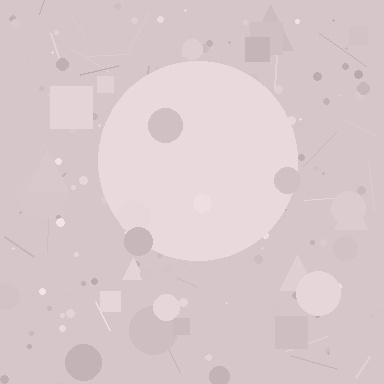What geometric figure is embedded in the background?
A circle is embedded in the background.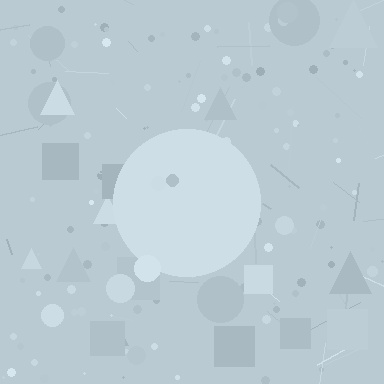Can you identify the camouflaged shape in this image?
The camouflaged shape is a circle.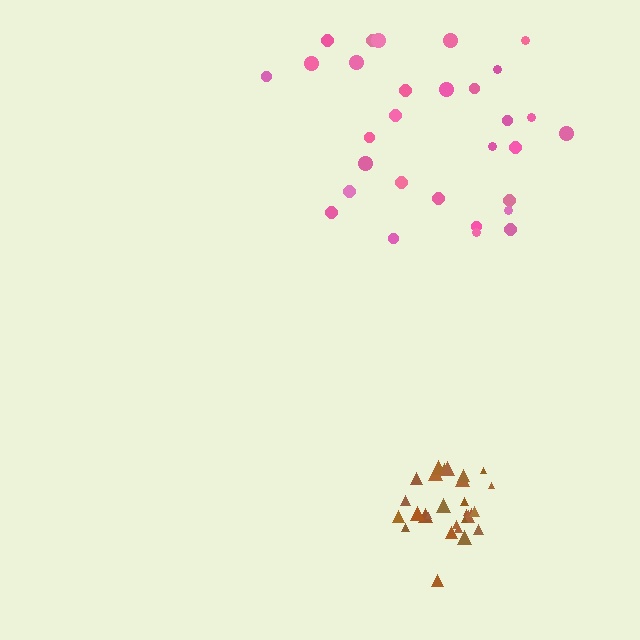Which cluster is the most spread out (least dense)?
Pink.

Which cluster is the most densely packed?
Brown.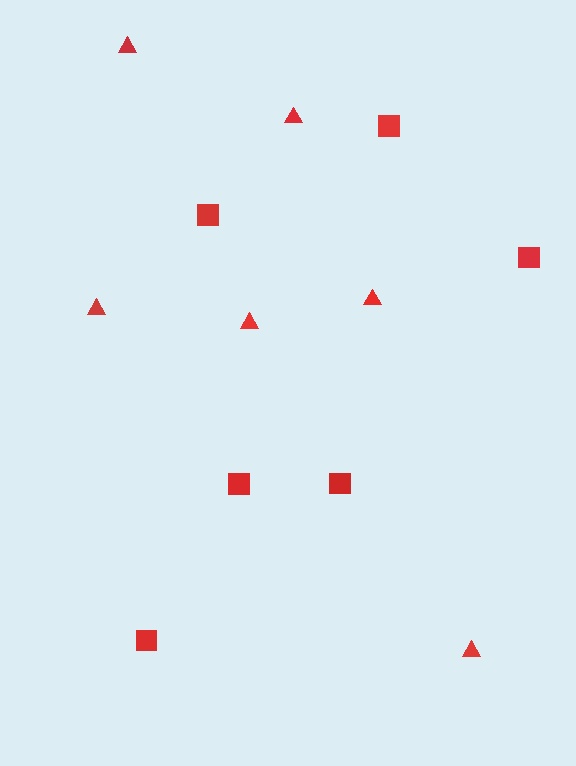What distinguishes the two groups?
There are 2 groups: one group of triangles (6) and one group of squares (6).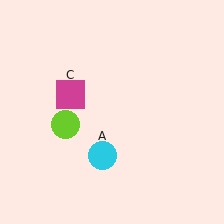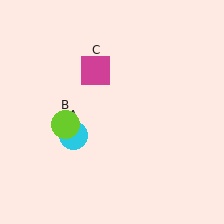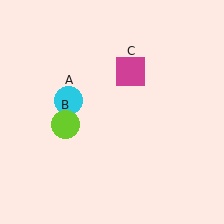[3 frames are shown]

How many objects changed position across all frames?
2 objects changed position: cyan circle (object A), magenta square (object C).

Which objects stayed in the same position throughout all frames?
Lime circle (object B) remained stationary.